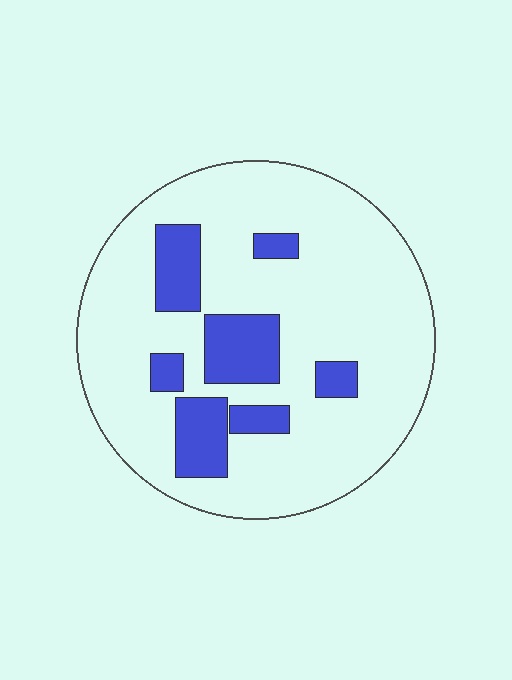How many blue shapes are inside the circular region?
7.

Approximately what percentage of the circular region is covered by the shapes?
Approximately 20%.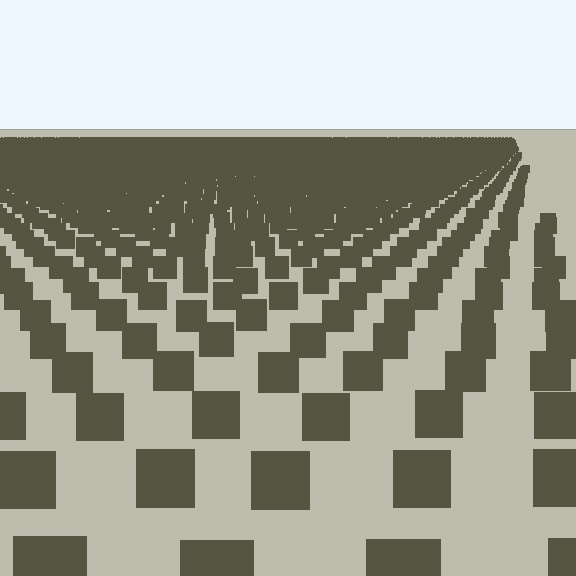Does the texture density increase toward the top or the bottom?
Density increases toward the top.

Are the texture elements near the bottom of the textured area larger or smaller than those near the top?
Larger. Near the bottom, elements are closer to the viewer and appear at a bigger on-screen size.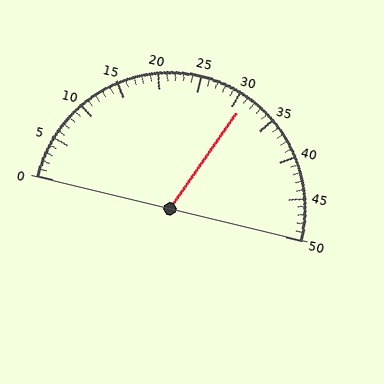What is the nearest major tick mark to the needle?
The nearest major tick mark is 30.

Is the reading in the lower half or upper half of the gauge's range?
The reading is in the upper half of the range (0 to 50).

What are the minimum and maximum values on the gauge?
The gauge ranges from 0 to 50.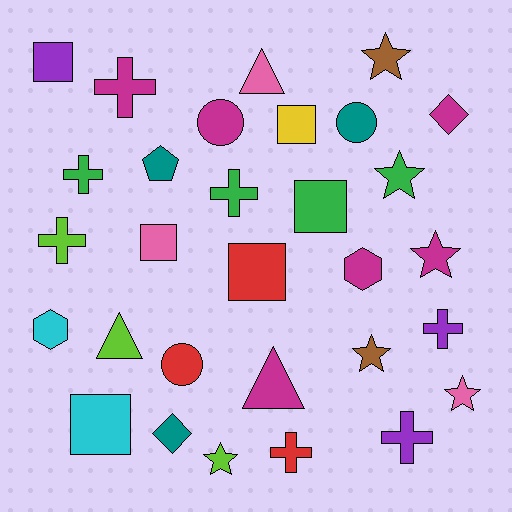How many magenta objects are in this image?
There are 6 magenta objects.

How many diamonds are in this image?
There are 2 diamonds.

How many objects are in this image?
There are 30 objects.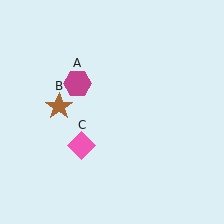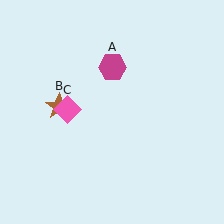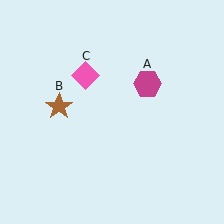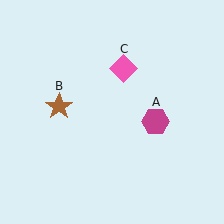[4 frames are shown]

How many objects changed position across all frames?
2 objects changed position: magenta hexagon (object A), pink diamond (object C).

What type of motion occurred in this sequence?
The magenta hexagon (object A), pink diamond (object C) rotated clockwise around the center of the scene.